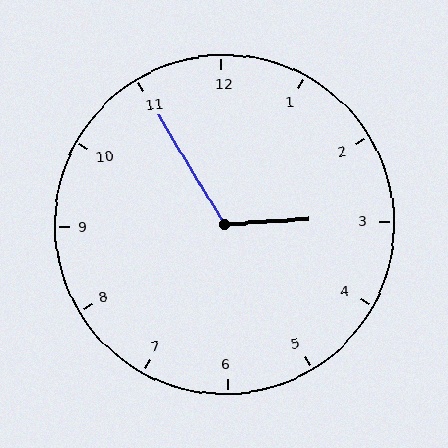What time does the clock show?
2:55.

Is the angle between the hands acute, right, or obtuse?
It is obtuse.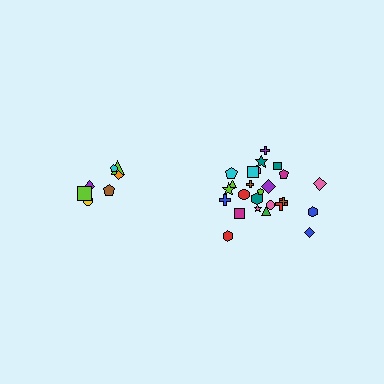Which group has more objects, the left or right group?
The right group.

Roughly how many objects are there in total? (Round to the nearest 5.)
Roughly 30 objects in total.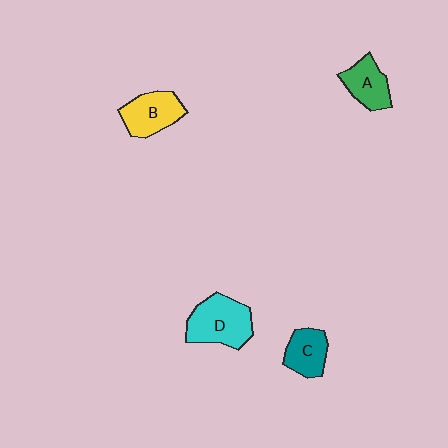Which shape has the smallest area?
Shape C (teal).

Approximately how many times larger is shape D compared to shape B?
Approximately 1.3 times.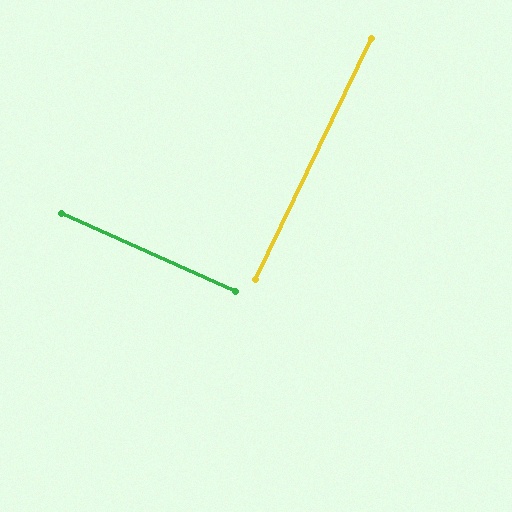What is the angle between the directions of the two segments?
Approximately 88 degrees.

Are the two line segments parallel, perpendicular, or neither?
Perpendicular — they meet at approximately 88°.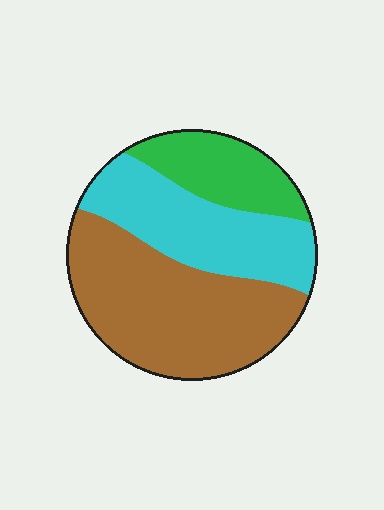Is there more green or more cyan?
Cyan.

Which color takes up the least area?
Green, at roughly 20%.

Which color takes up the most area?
Brown, at roughly 50%.